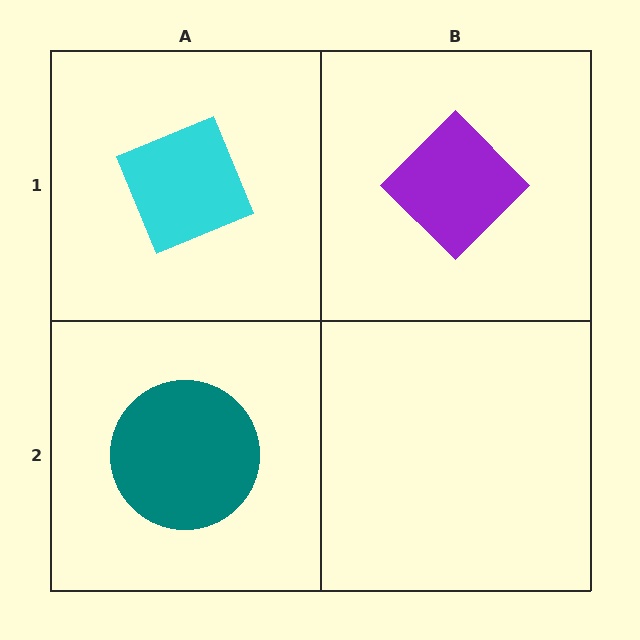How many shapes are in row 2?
1 shape.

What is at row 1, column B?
A purple diamond.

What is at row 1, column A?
A cyan diamond.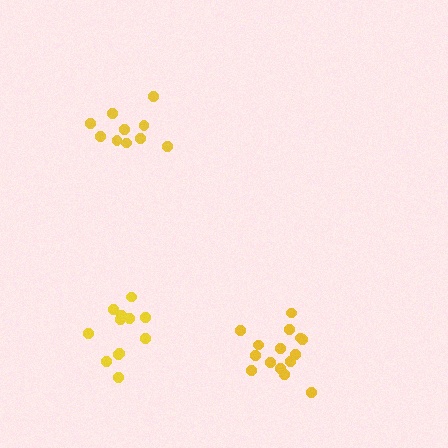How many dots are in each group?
Group 1: 15 dots, Group 2: 12 dots, Group 3: 10 dots (37 total).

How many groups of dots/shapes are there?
There are 3 groups.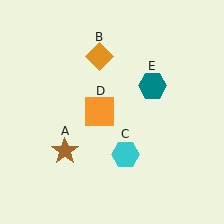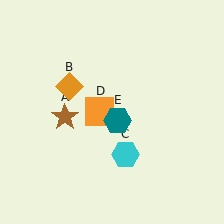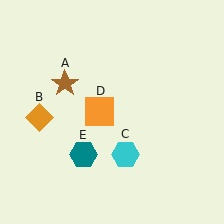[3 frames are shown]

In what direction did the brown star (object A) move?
The brown star (object A) moved up.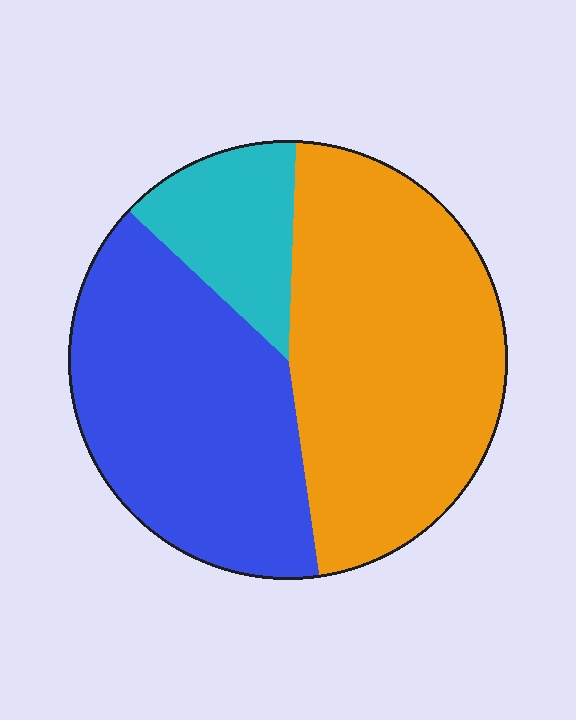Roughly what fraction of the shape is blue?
Blue takes up between a third and a half of the shape.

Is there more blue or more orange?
Orange.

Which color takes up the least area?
Cyan, at roughly 15%.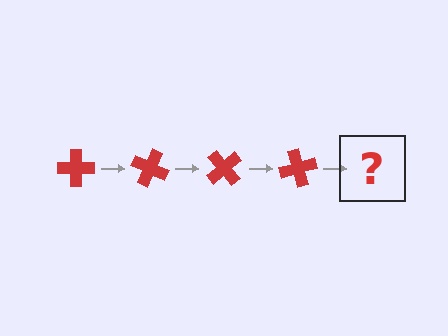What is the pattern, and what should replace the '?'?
The pattern is that the cross rotates 25 degrees each step. The '?' should be a red cross rotated 100 degrees.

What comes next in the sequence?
The next element should be a red cross rotated 100 degrees.